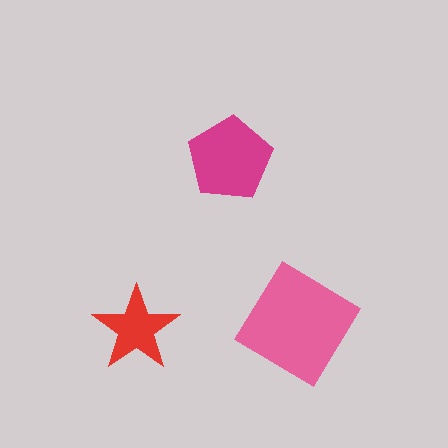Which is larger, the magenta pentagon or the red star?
The magenta pentagon.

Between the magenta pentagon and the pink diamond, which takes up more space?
The pink diamond.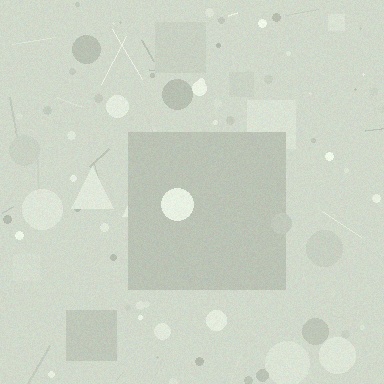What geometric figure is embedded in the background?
A square is embedded in the background.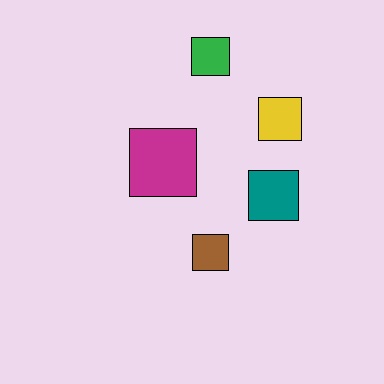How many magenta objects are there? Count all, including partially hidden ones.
There is 1 magenta object.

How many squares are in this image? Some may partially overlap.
There are 5 squares.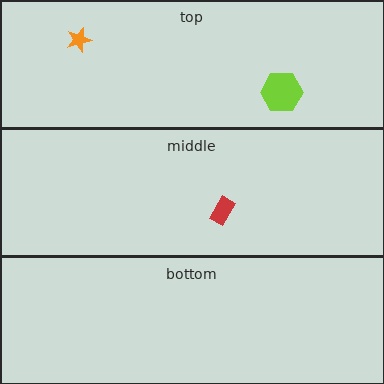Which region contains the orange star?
The top region.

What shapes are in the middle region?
The red rectangle.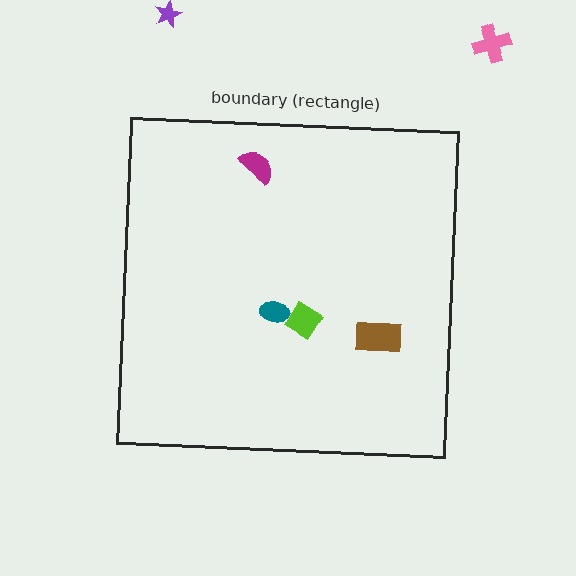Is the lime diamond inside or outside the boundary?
Inside.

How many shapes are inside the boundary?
4 inside, 2 outside.